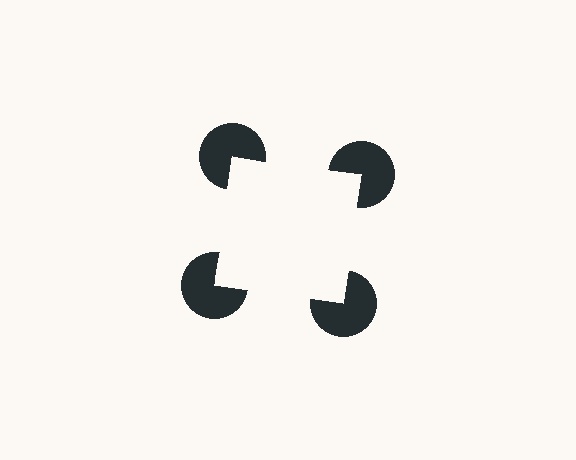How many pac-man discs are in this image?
There are 4 — one at each vertex of the illusory square.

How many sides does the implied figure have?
4 sides.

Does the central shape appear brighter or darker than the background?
It typically appears slightly brighter than the background, even though no actual brightness change is drawn.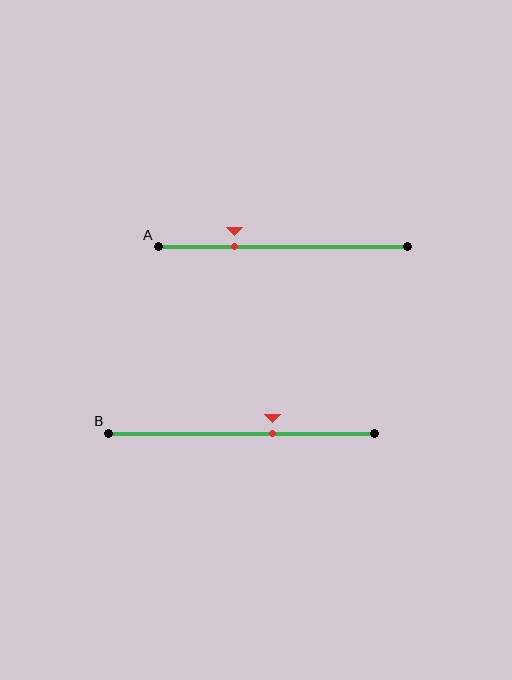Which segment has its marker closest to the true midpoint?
Segment B has its marker closest to the true midpoint.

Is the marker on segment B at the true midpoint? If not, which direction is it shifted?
No, the marker on segment B is shifted to the right by about 12% of the segment length.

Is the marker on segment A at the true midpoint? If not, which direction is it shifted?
No, the marker on segment A is shifted to the left by about 19% of the segment length.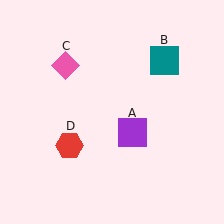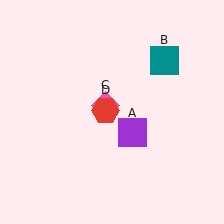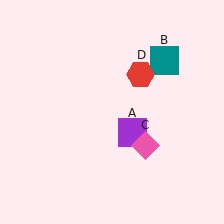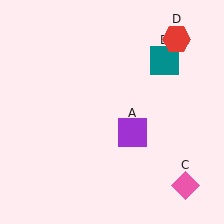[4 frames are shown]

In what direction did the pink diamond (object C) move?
The pink diamond (object C) moved down and to the right.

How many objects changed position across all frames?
2 objects changed position: pink diamond (object C), red hexagon (object D).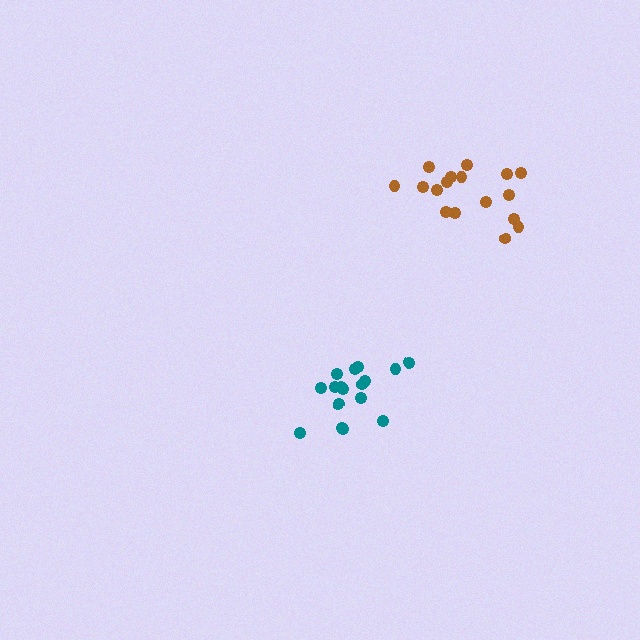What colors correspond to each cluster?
The clusters are colored: teal, brown.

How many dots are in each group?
Group 1: 17 dots, Group 2: 17 dots (34 total).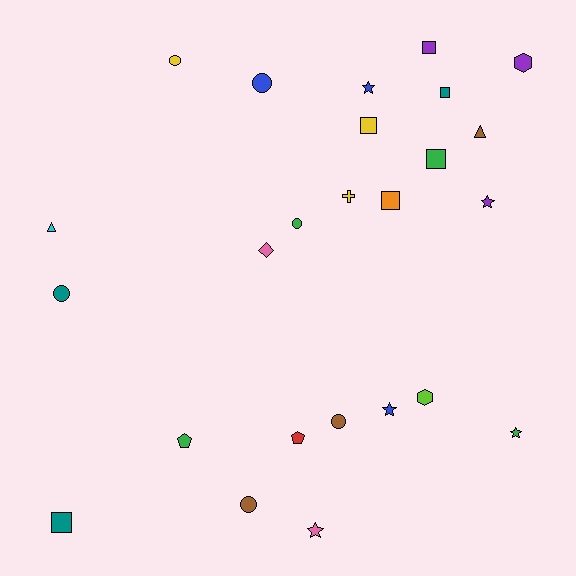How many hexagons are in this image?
There are 2 hexagons.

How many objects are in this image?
There are 25 objects.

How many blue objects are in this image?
There are 3 blue objects.